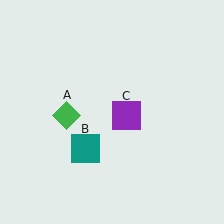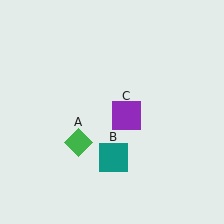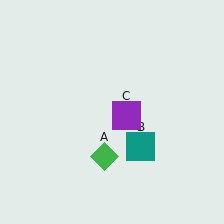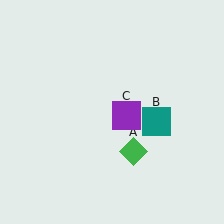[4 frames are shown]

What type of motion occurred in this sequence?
The green diamond (object A), teal square (object B) rotated counterclockwise around the center of the scene.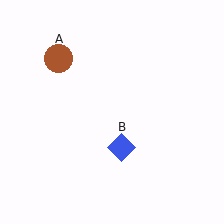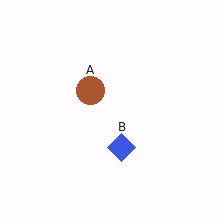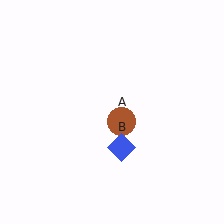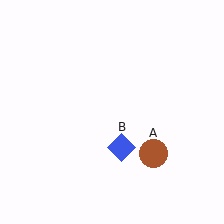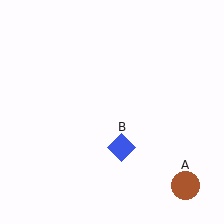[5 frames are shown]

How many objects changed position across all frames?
1 object changed position: brown circle (object A).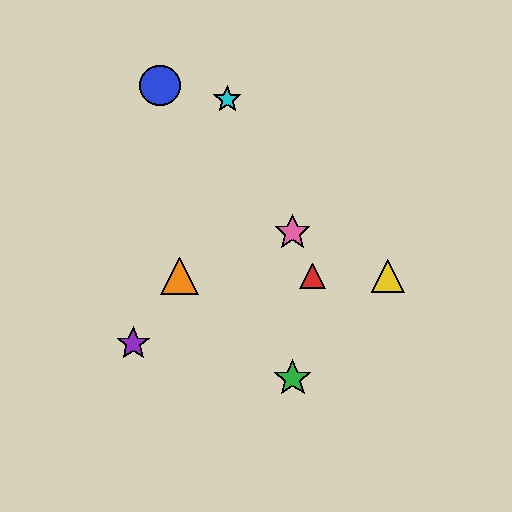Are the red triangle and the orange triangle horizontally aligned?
Yes, both are at y≈276.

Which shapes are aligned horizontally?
The red triangle, the yellow triangle, the orange triangle are aligned horizontally.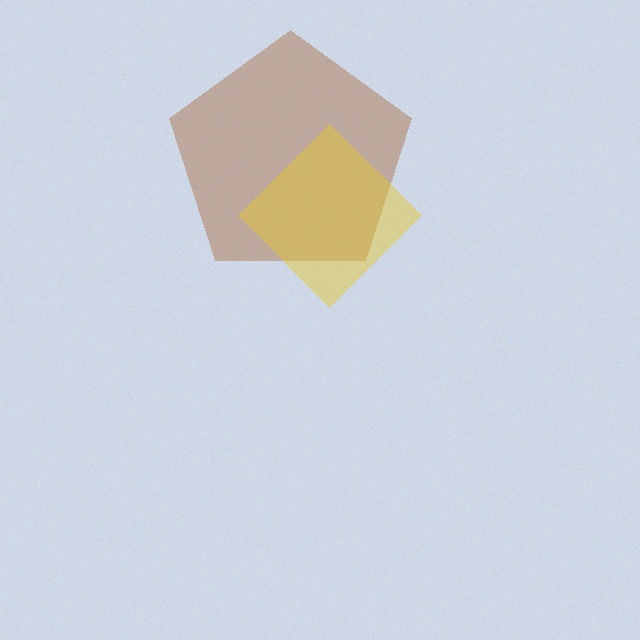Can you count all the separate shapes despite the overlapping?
Yes, there are 2 separate shapes.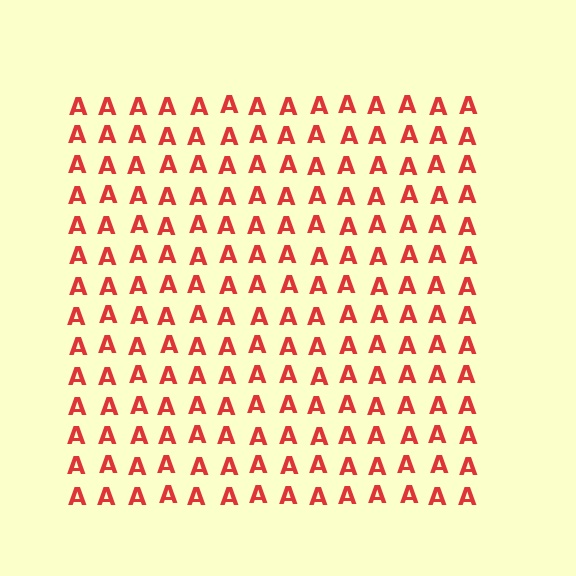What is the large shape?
The large shape is a square.